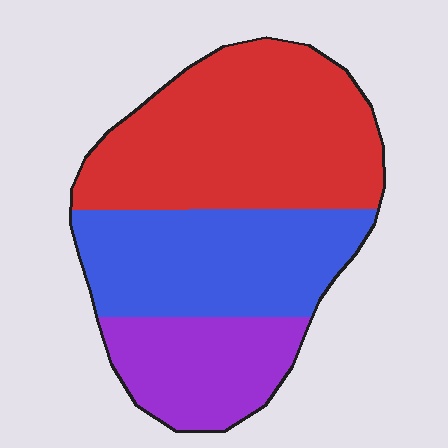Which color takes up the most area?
Red, at roughly 45%.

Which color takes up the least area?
Purple, at roughly 20%.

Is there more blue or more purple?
Blue.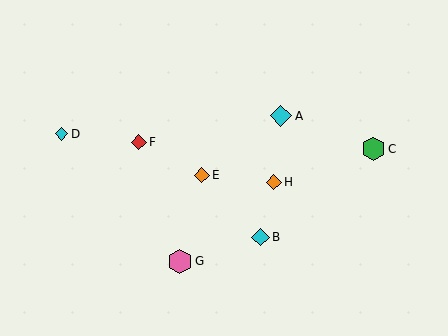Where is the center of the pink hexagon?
The center of the pink hexagon is at (180, 261).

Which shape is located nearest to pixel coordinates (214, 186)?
The orange diamond (labeled E) at (202, 175) is nearest to that location.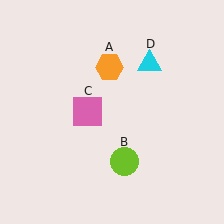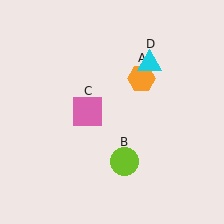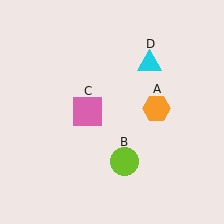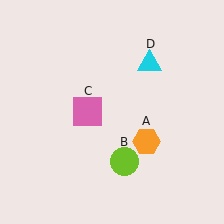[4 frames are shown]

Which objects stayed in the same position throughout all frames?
Lime circle (object B) and pink square (object C) and cyan triangle (object D) remained stationary.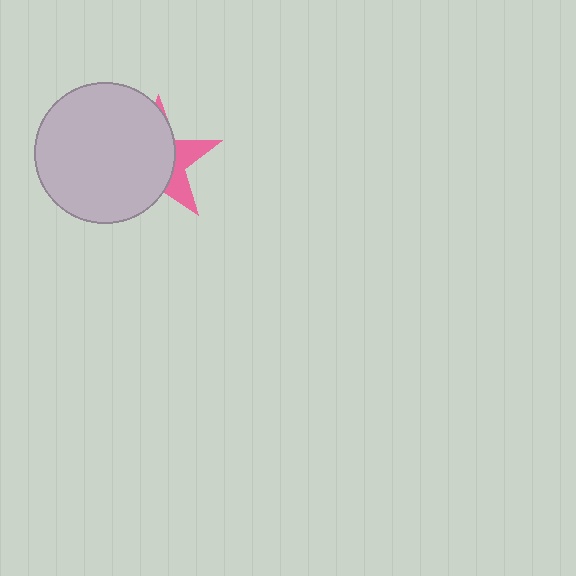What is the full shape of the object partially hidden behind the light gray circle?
The partially hidden object is a pink star.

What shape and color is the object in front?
The object in front is a light gray circle.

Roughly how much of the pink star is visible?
A small part of it is visible (roughly 32%).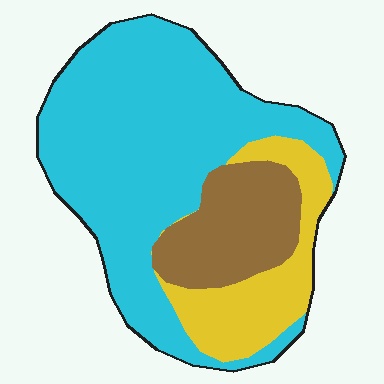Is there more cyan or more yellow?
Cyan.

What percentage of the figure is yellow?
Yellow takes up about one fifth (1/5) of the figure.